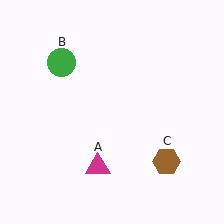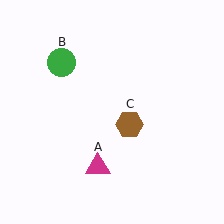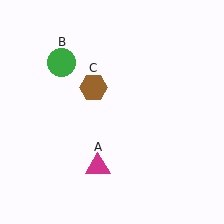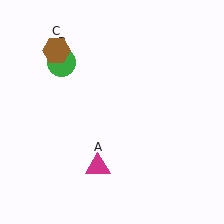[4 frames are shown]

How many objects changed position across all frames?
1 object changed position: brown hexagon (object C).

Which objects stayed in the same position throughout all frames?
Magenta triangle (object A) and green circle (object B) remained stationary.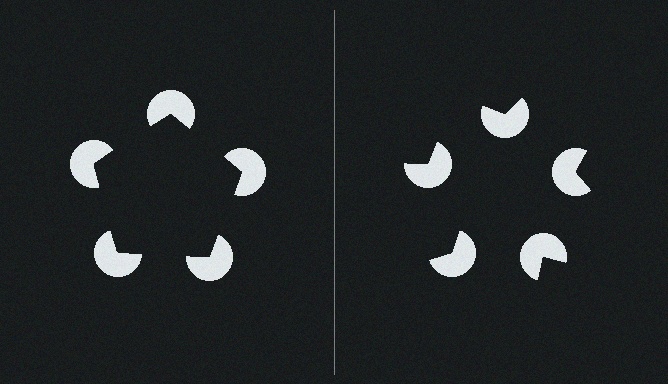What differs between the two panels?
The pac-man discs are positioned identically on both sides; only the wedge orientations differ. On the left they align to a pentagon; on the right they are misaligned.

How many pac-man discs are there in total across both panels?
10 — 5 on each side.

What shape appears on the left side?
An illusory pentagon.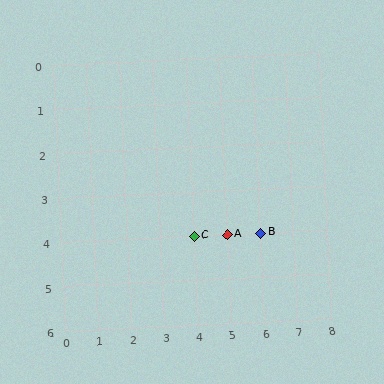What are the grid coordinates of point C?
Point C is at grid coordinates (4, 4).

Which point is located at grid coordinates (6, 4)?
Point B is at (6, 4).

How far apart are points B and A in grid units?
Points B and A are 1 column apart.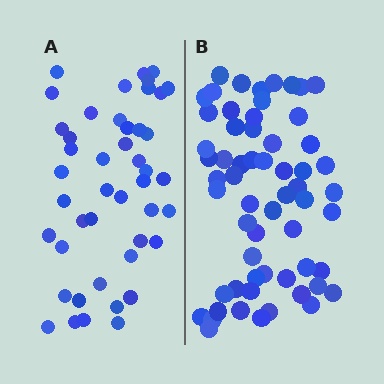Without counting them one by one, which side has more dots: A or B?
Region B (the right region) has more dots.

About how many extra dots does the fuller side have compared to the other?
Region B has approximately 15 more dots than region A.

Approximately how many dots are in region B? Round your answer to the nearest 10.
About 60 dots.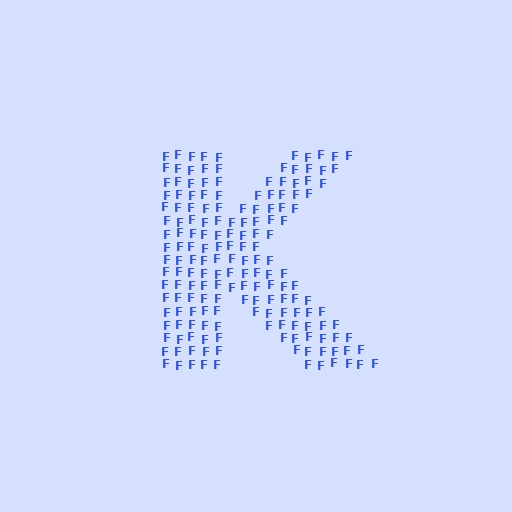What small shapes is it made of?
It is made of small letter F's.